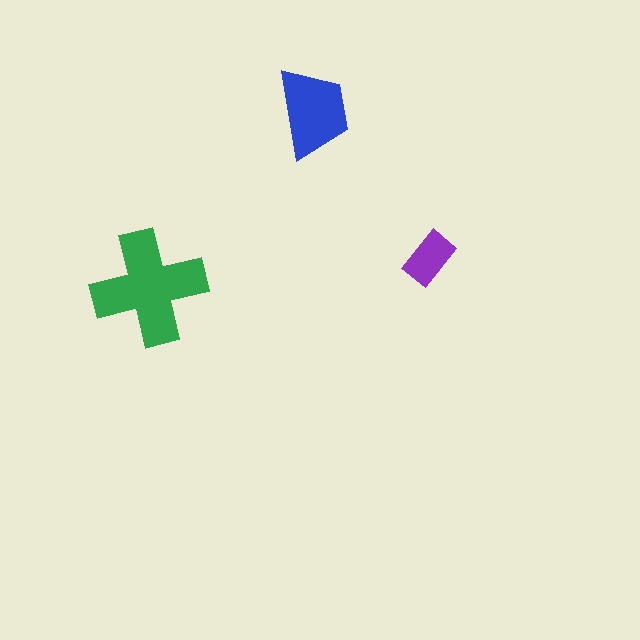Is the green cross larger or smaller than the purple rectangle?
Larger.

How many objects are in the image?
There are 3 objects in the image.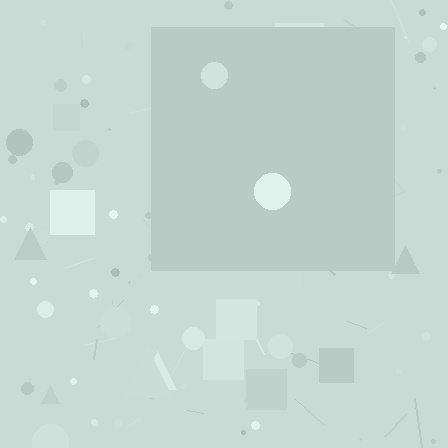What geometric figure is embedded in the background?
A square is embedded in the background.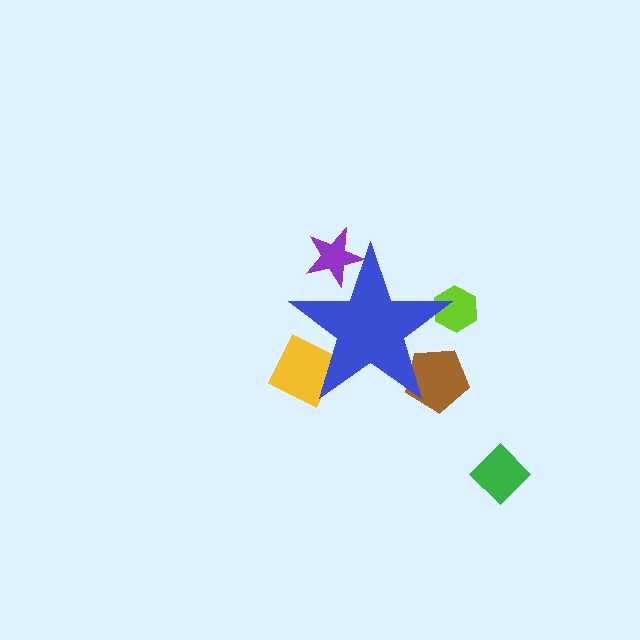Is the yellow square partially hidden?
Yes, the yellow square is partially hidden behind the blue star.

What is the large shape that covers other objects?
A blue star.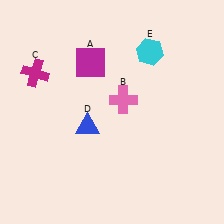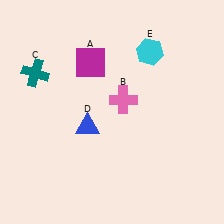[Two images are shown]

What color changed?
The cross (C) changed from magenta in Image 1 to teal in Image 2.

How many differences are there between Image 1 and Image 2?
There is 1 difference between the two images.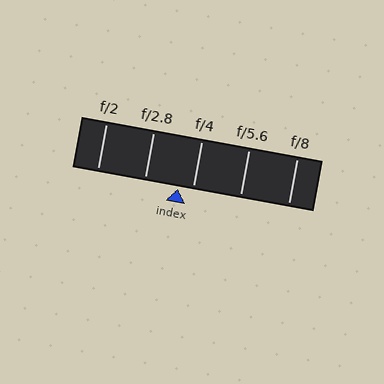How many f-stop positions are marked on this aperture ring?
There are 5 f-stop positions marked.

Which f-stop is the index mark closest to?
The index mark is closest to f/4.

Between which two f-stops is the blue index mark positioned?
The index mark is between f/2.8 and f/4.